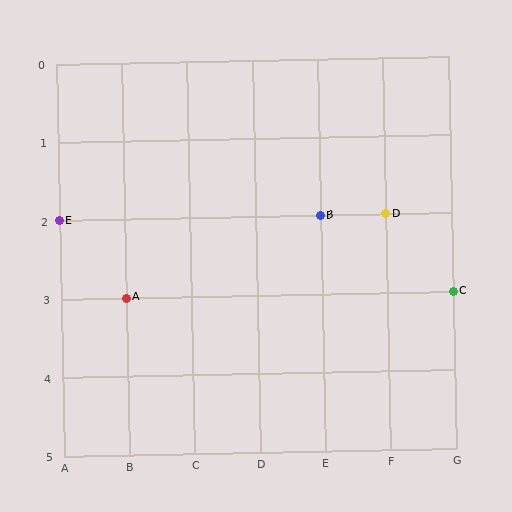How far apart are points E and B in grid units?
Points E and B are 4 columns apart.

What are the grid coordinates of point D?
Point D is at grid coordinates (F, 2).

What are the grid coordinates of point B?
Point B is at grid coordinates (E, 2).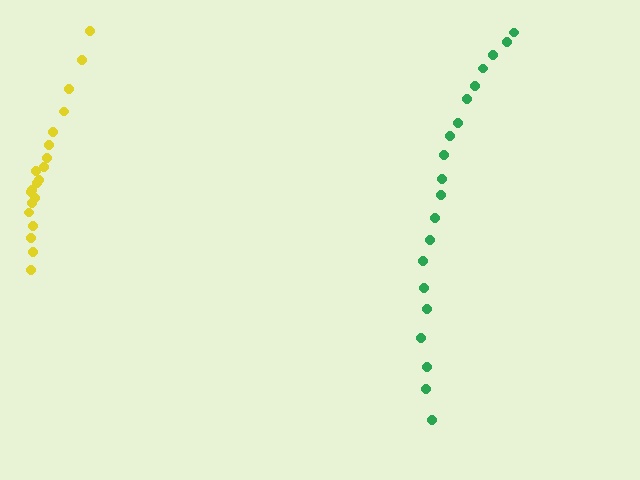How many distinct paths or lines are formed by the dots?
There are 2 distinct paths.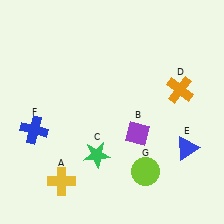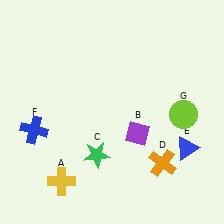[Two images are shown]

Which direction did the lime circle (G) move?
The lime circle (G) moved up.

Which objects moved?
The objects that moved are: the orange cross (D), the lime circle (G).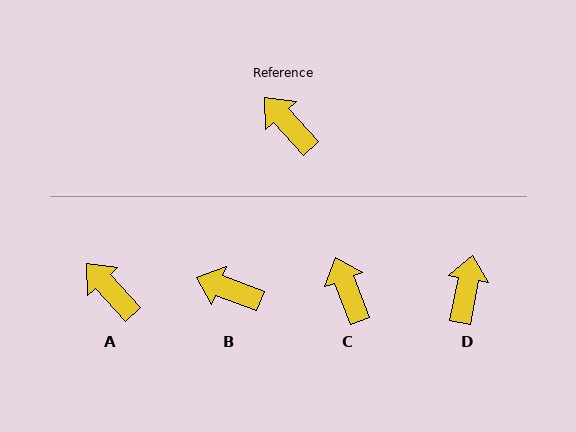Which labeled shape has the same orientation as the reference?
A.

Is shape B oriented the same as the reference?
No, it is off by about 27 degrees.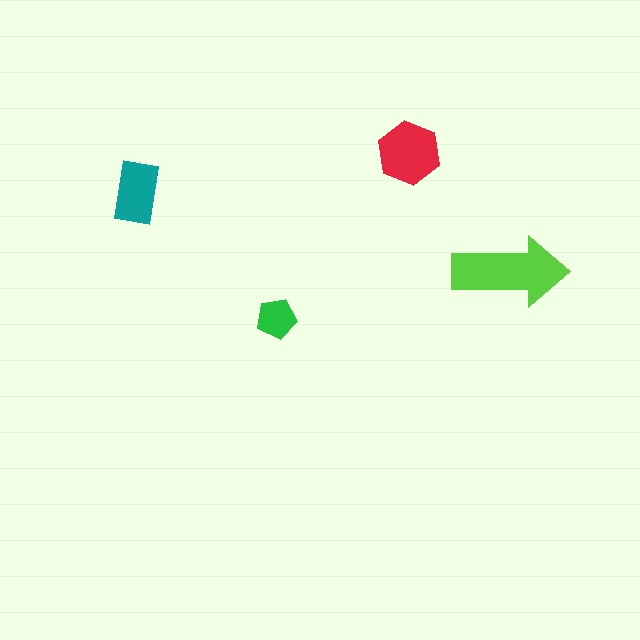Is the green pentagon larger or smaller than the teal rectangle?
Smaller.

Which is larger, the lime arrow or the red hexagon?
The lime arrow.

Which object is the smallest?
The green pentagon.